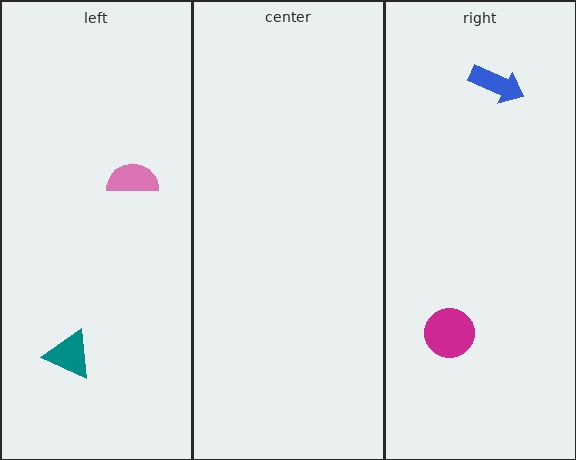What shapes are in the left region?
The teal triangle, the pink semicircle.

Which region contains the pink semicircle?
The left region.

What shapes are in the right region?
The blue arrow, the magenta circle.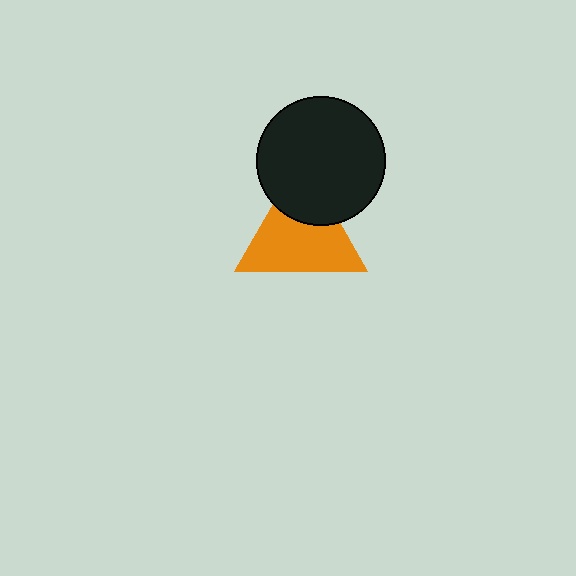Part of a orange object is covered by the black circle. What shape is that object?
It is a triangle.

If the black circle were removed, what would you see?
You would see the complete orange triangle.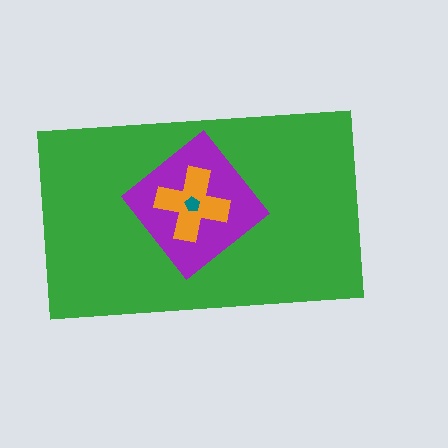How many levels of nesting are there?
4.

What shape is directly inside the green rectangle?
The purple diamond.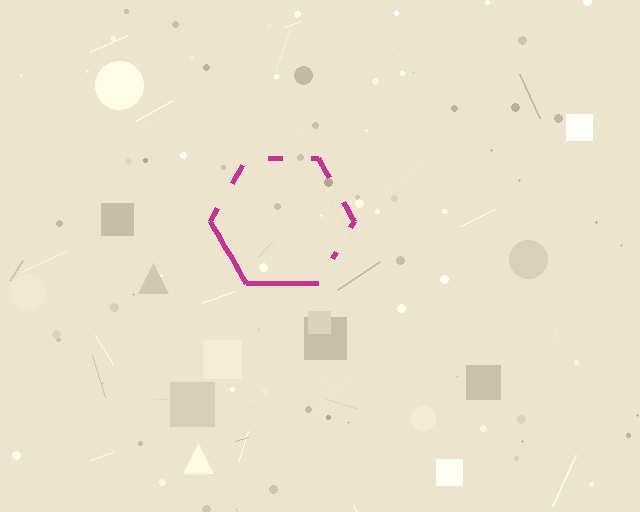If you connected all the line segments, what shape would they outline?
They would outline a hexagon.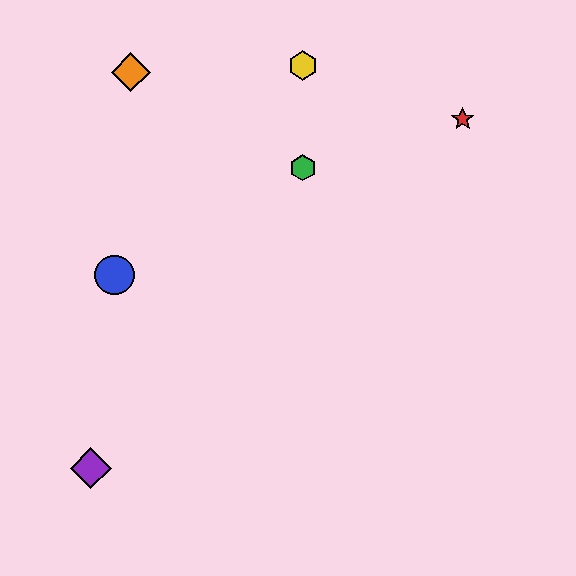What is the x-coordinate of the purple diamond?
The purple diamond is at x≈91.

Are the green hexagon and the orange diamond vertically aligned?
No, the green hexagon is at x≈303 and the orange diamond is at x≈131.